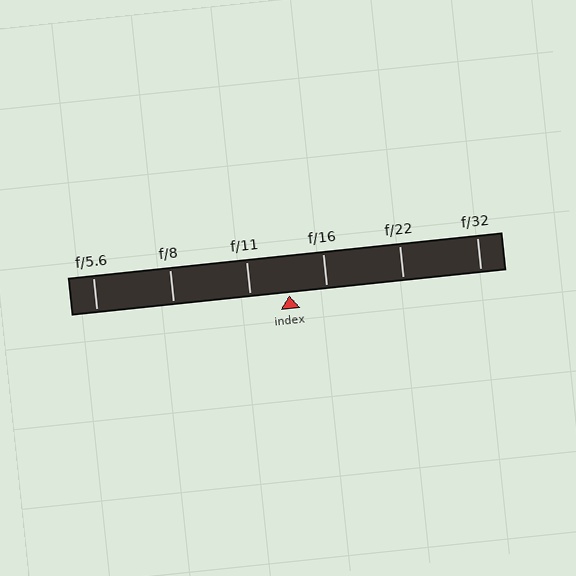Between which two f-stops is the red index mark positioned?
The index mark is between f/11 and f/16.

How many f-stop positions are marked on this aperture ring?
There are 6 f-stop positions marked.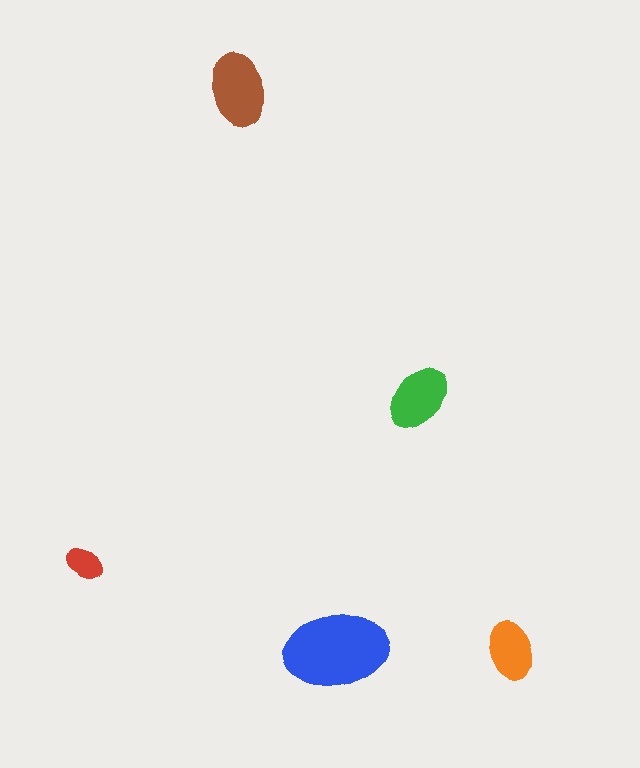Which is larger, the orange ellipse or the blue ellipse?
The blue one.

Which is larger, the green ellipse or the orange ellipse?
The green one.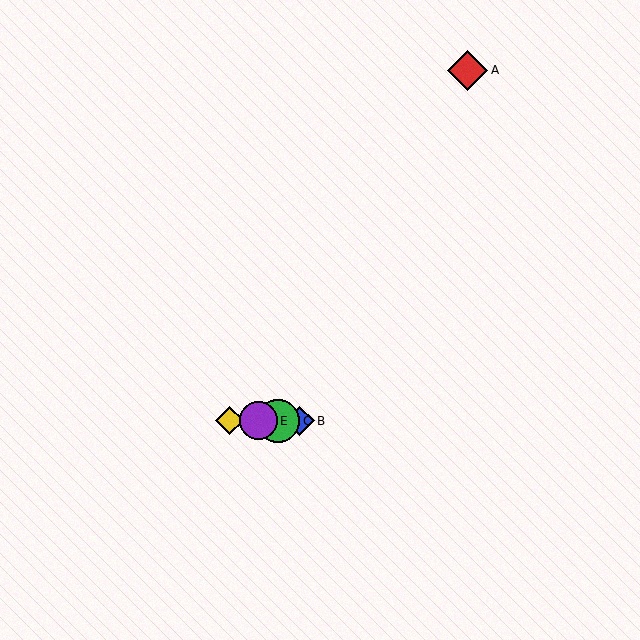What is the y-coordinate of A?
Object A is at y≈70.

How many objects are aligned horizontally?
4 objects (B, C, D, E) are aligned horizontally.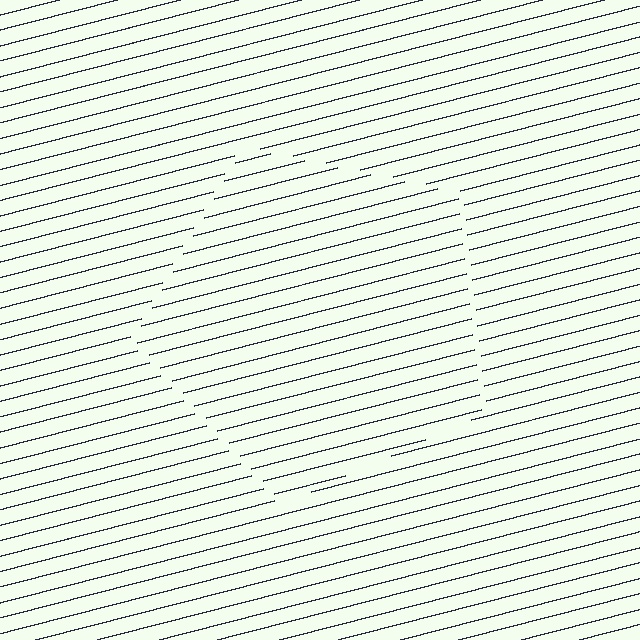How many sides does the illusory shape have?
5 sides — the line-ends trace a pentagon.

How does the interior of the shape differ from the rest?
The interior of the shape contains the same grating, shifted by half a period — the contour is defined by the phase discontinuity where line-ends from the inner and outer gratings abut.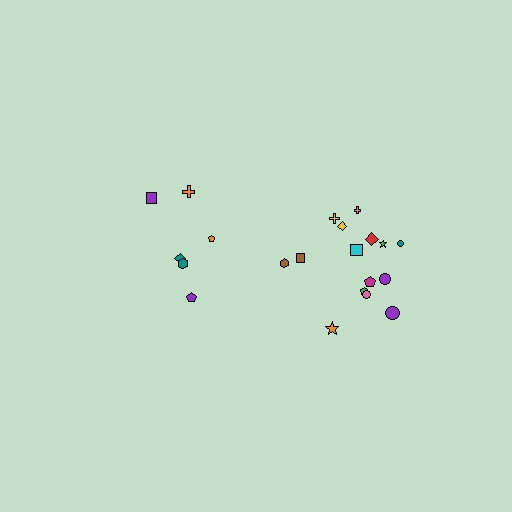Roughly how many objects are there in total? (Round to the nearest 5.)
Roughly 20 objects in total.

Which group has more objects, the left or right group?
The right group.